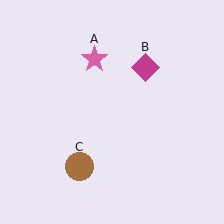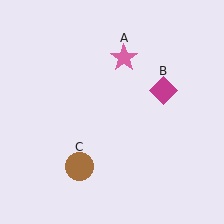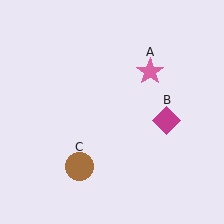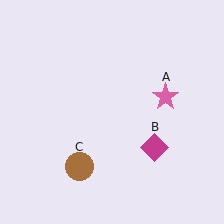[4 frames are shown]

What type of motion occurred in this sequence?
The pink star (object A), magenta diamond (object B) rotated clockwise around the center of the scene.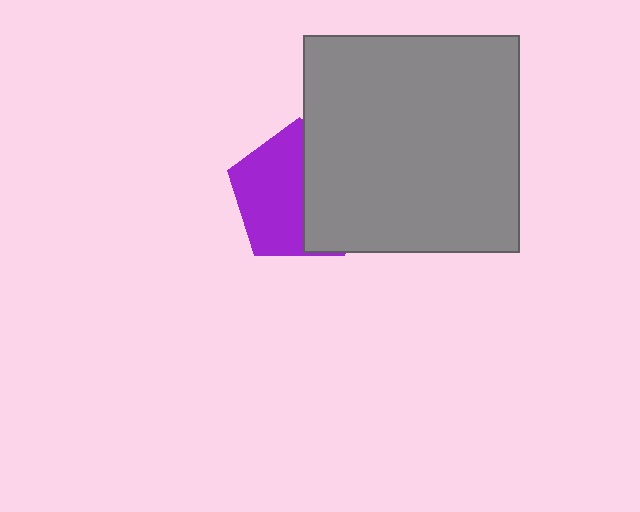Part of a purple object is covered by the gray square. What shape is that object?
It is a pentagon.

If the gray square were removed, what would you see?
You would see the complete purple pentagon.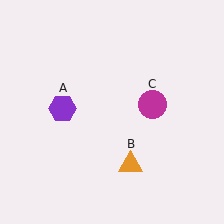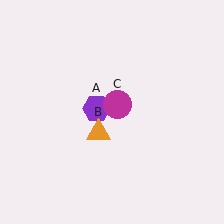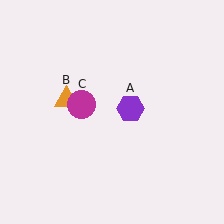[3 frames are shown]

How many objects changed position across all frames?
3 objects changed position: purple hexagon (object A), orange triangle (object B), magenta circle (object C).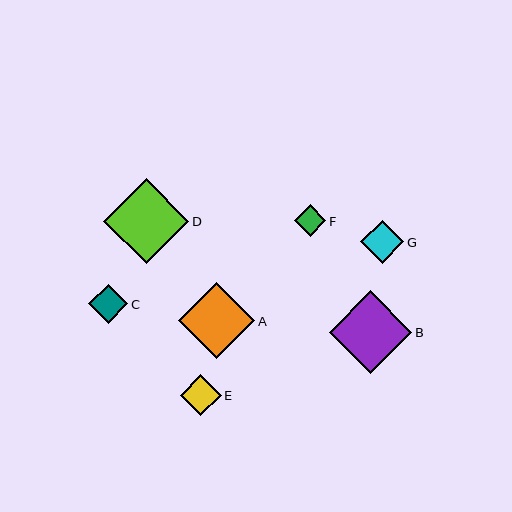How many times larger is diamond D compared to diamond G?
Diamond D is approximately 2.0 times the size of diamond G.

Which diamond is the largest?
Diamond D is the largest with a size of approximately 85 pixels.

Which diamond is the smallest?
Diamond F is the smallest with a size of approximately 32 pixels.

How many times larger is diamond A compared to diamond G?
Diamond A is approximately 1.8 times the size of diamond G.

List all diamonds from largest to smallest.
From largest to smallest: D, B, A, G, E, C, F.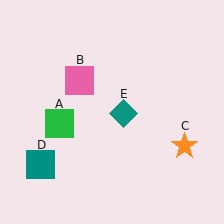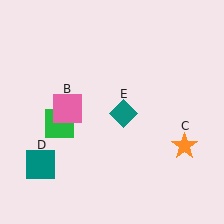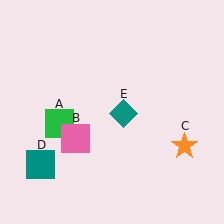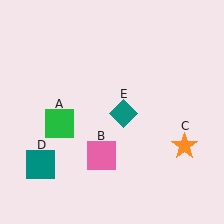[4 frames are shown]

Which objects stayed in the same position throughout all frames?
Green square (object A) and orange star (object C) and teal square (object D) and teal diamond (object E) remained stationary.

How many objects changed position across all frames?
1 object changed position: pink square (object B).